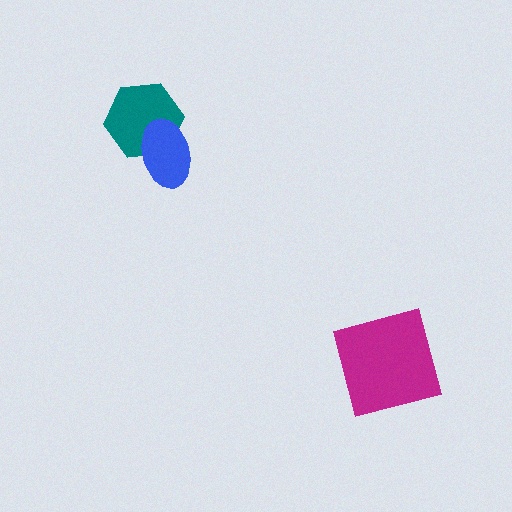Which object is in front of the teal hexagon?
The blue ellipse is in front of the teal hexagon.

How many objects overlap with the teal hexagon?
1 object overlaps with the teal hexagon.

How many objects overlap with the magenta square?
0 objects overlap with the magenta square.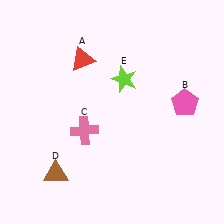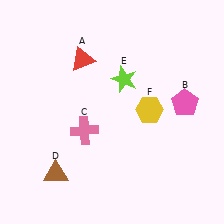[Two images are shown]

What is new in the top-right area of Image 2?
A yellow hexagon (F) was added in the top-right area of Image 2.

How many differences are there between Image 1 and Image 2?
There is 1 difference between the two images.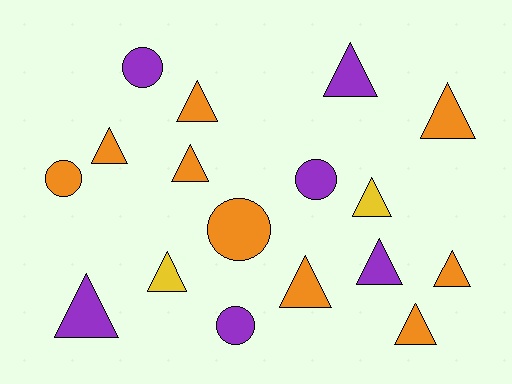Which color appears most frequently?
Orange, with 9 objects.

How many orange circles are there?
There are 2 orange circles.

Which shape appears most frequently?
Triangle, with 12 objects.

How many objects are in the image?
There are 17 objects.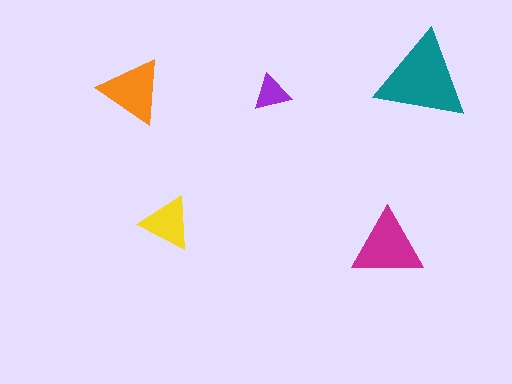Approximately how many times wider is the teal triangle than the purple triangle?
About 2.5 times wider.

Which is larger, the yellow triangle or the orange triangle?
The orange one.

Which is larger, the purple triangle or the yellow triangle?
The yellow one.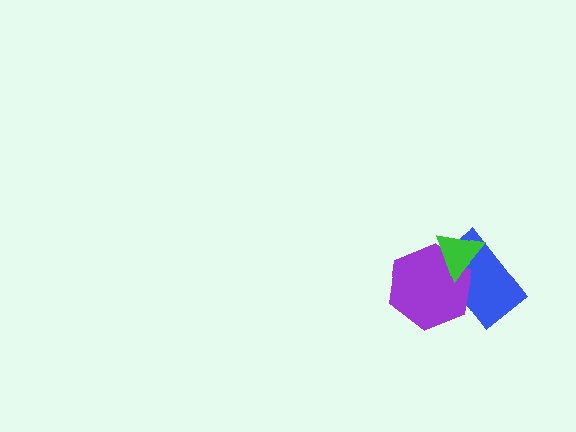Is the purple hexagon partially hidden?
Yes, it is partially covered by another shape.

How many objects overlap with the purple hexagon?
2 objects overlap with the purple hexagon.